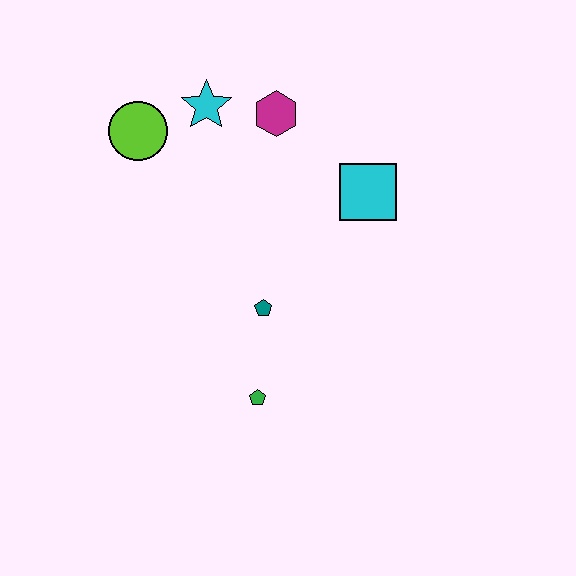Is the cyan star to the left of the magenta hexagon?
Yes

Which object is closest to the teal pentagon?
The green pentagon is closest to the teal pentagon.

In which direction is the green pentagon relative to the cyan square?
The green pentagon is below the cyan square.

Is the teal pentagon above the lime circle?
No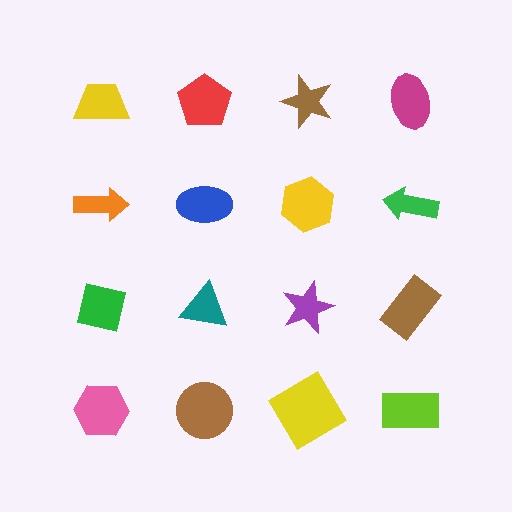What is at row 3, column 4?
A brown rectangle.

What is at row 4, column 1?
A pink hexagon.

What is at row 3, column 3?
A purple star.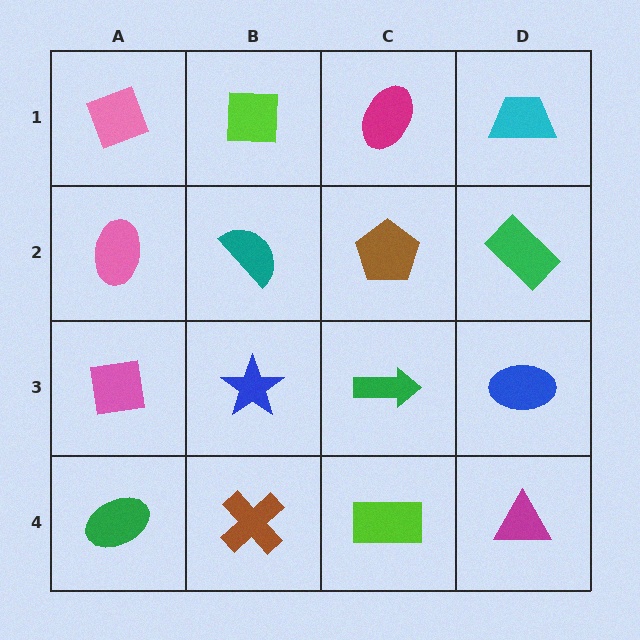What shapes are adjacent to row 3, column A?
A pink ellipse (row 2, column A), a green ellipse (row 4, column A), a blue star (row 3, column B).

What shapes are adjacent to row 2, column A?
A pink diamond (row 1, column A), a pink square (row 3, column A), a teal semicircle (row 2, column B).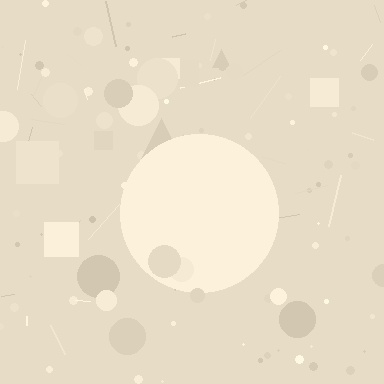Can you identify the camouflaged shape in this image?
The camouflaged shape is a circle.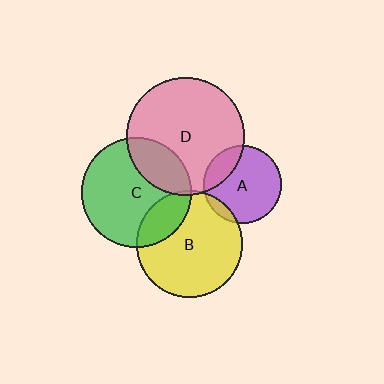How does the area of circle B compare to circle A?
Approximately 1.9 times.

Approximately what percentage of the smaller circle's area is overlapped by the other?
Approximately 20%.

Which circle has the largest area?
Circle D (pink).